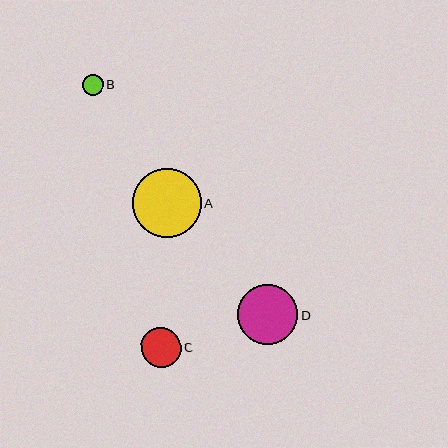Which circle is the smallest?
Circle B is the smallest with a size of approximately 21 pixels.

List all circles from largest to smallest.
From largest to smallest: A, D, C, B.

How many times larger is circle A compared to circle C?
Circle A is approximately 1.7 times the size of circle C.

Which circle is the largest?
Circle A is the largest with a size of approximately 68 pixels.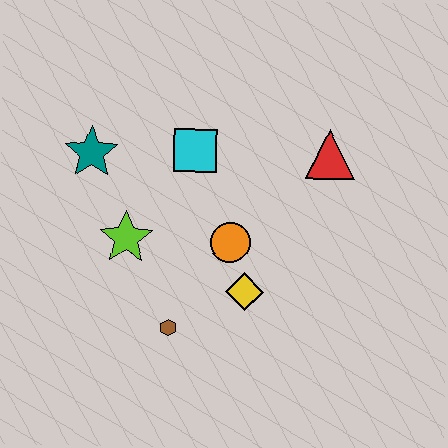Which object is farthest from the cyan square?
The brown hexagon is farthest from the cyan square.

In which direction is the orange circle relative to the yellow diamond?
The orange circle is above the yellow diamond.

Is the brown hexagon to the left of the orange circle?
Yes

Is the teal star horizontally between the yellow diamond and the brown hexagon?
No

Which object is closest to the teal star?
The lime star is closest to the teal star.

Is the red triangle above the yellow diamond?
Yes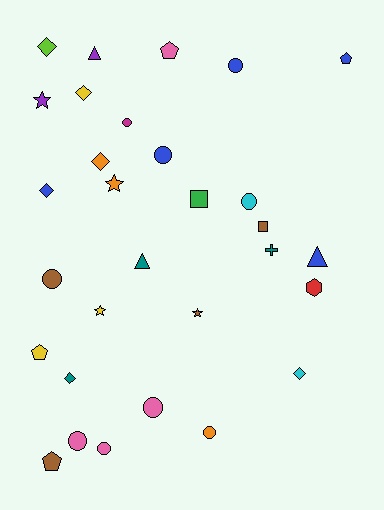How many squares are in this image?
There are 2 squares.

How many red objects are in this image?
There is 1 red object.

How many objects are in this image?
There are 30 objects.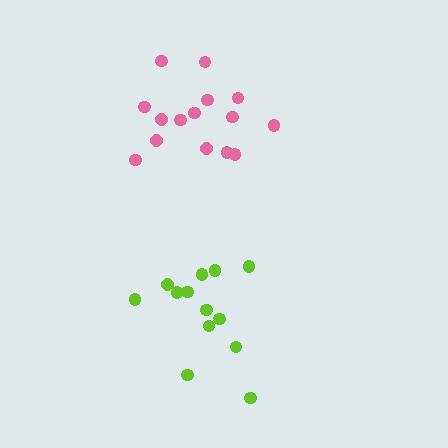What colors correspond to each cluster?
The clusters are colored: pink, lime.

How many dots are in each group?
Group 1: 15 dots, Group 2: 13 dots (28 total).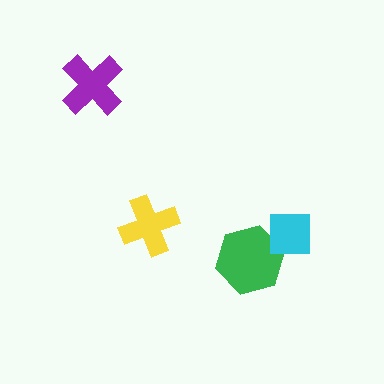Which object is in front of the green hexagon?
The cyan square is in front of the green hexagon.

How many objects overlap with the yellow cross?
0 objects overlap with the yellow cross.